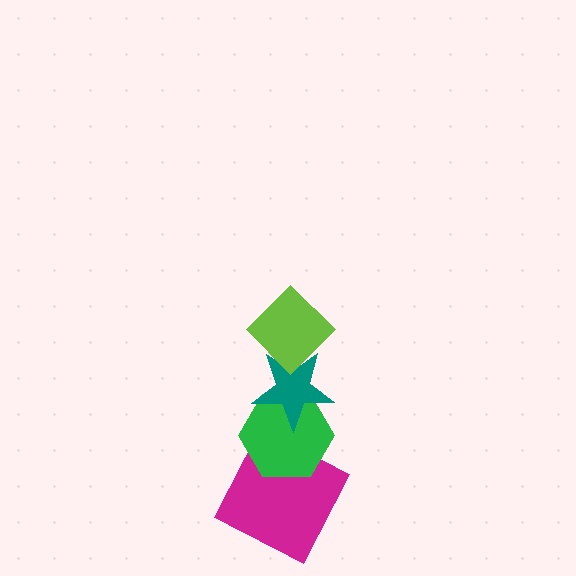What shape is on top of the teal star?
The lime diamond is on top of the teal star.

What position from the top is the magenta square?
The magenta square is 4th from the top.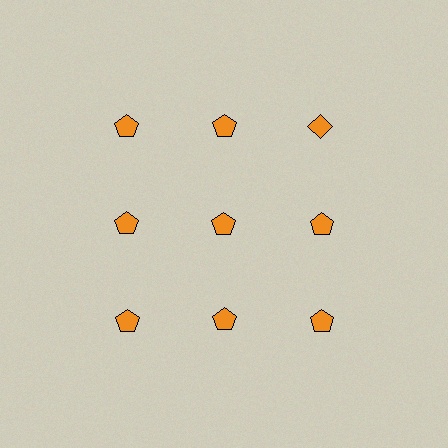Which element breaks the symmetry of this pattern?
The orange diamond in the top row, center column breaks the symmetry. All other shapes are orange pentagons.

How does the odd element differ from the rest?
It has a different shape: diamond instead of pentagon.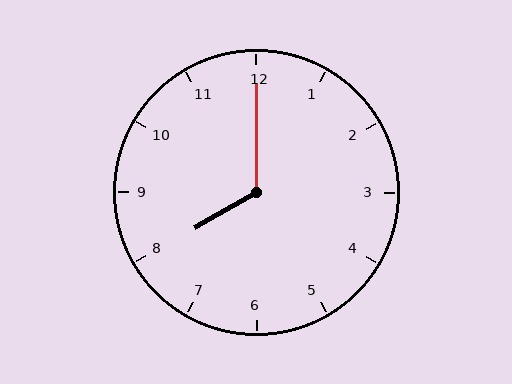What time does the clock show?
8:00.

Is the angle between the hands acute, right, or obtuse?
It is obtuse.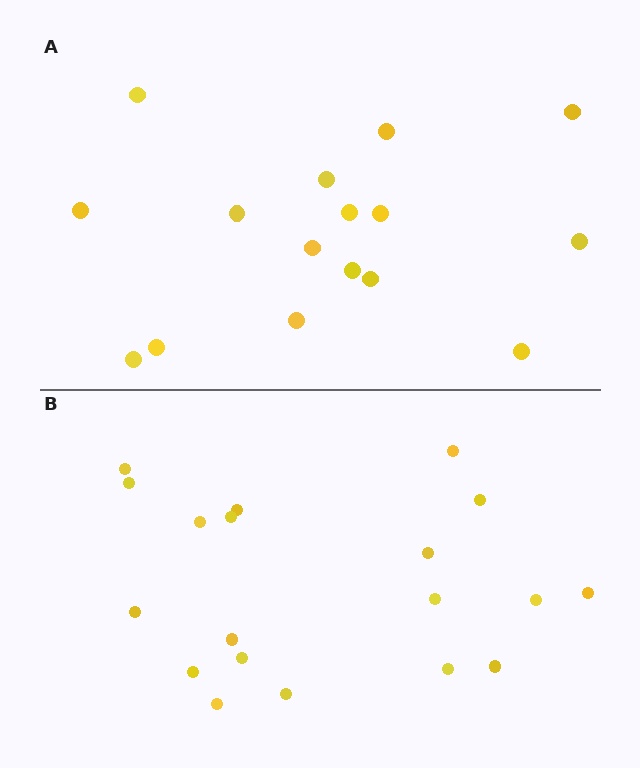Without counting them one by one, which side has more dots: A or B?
Region B (the bottom region) has more dots.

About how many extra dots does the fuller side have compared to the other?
Region B has just a few more — roughly 2 or 3 more dots than region A.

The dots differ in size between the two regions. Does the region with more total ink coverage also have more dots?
No. Region A has more total ink coverage because its dots are larger, but region B actually contains more individual dots. Total area can be misleading — the number of items is what matters here.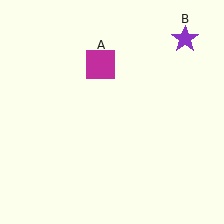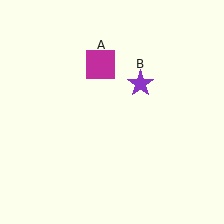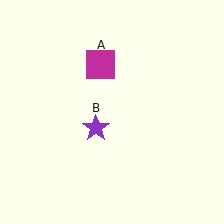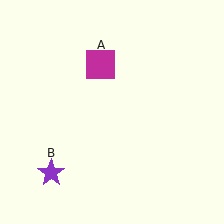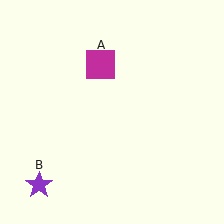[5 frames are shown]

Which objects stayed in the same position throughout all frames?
Magenta square (object A) remained stationary.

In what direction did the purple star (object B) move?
The purple star (object B) moved down and to the left.